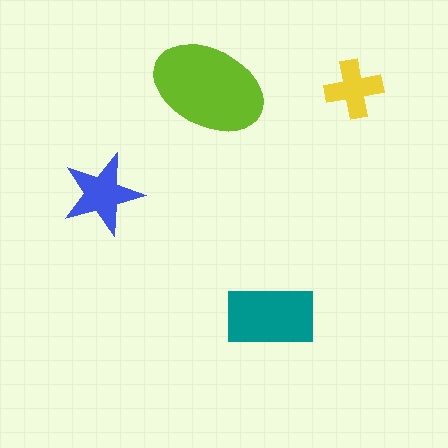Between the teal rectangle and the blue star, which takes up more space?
The teal rectangle.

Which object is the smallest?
The yellow cross.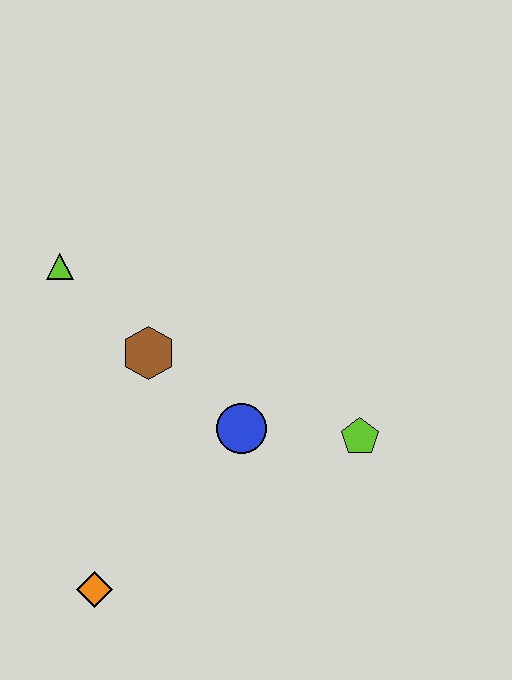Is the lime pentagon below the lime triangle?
Yes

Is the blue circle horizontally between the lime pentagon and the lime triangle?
Yes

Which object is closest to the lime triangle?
The brown hexagon is closest to the lime triangle.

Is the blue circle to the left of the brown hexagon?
No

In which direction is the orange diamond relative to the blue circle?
The orange diamond is below the blue circle.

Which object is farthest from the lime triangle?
The lime pentagon is farthest from the lime triangle.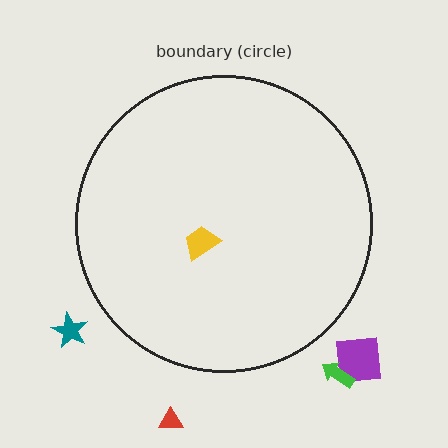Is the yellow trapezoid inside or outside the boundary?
Inside.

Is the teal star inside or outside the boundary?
Outside.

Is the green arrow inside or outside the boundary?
Outside.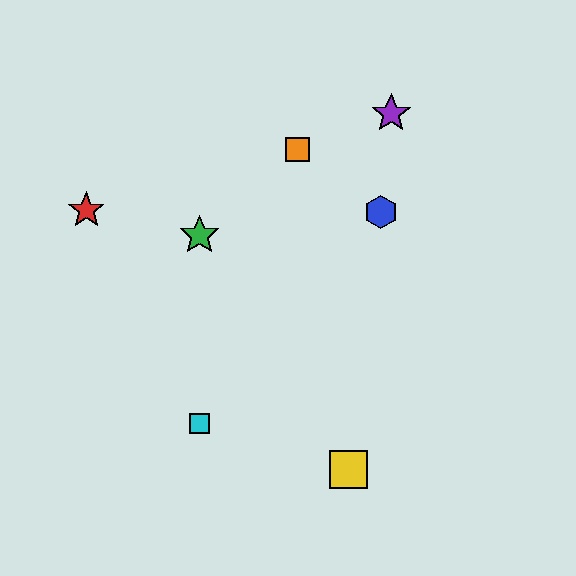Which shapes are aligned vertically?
The green star, the cyan square are aligned vertically.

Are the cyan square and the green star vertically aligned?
Yes, both are at x≈199.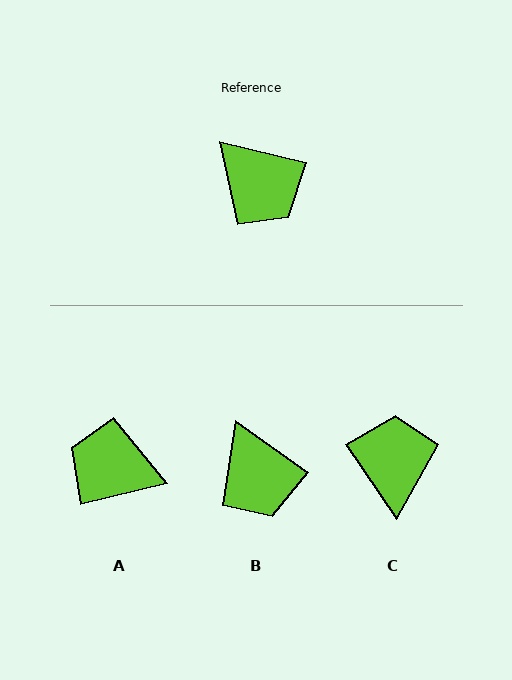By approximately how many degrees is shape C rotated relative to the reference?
Approximately 138 degrees counter-clockwise.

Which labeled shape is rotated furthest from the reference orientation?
A, about 153 degrees away.